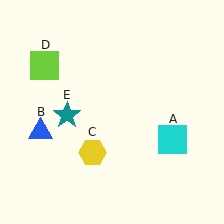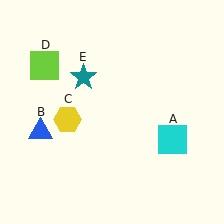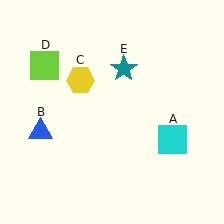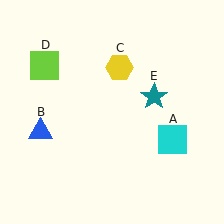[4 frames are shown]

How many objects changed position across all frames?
2 objects changed position: yellow hexagon (object C), teal star (object E).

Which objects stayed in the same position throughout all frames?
Cyan square (object A) and blue triangle (object B) and lime square (object D) remained stationary.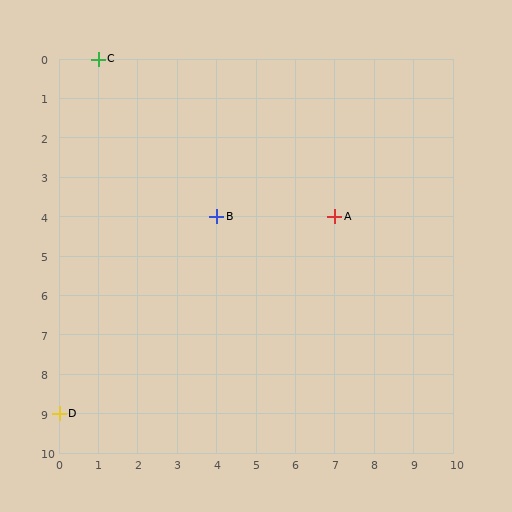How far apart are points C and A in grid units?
Points C and A are 6 columns and 4 rows apart (about 7.2 grid units diagonally).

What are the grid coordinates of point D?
Point D is at grid coordinates (0, 9).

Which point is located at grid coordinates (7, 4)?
Point A is at (7, 4).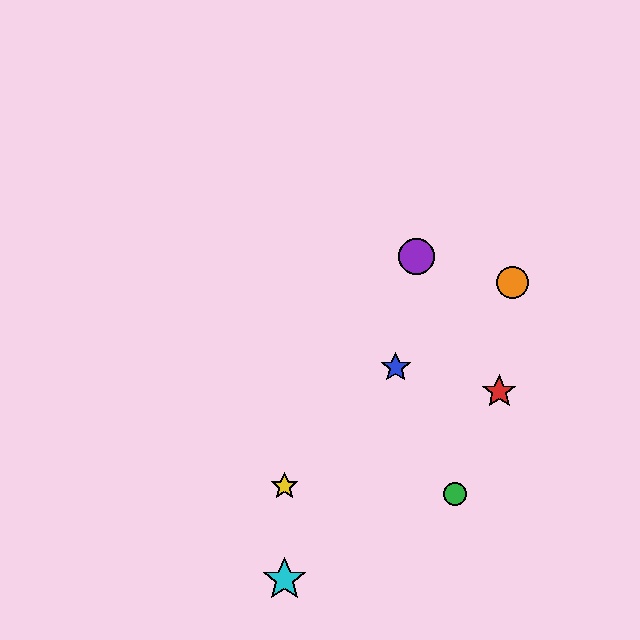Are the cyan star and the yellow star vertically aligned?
Yes, both are at x≈285.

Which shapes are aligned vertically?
The yellow star, the cyan star are aligned vertically.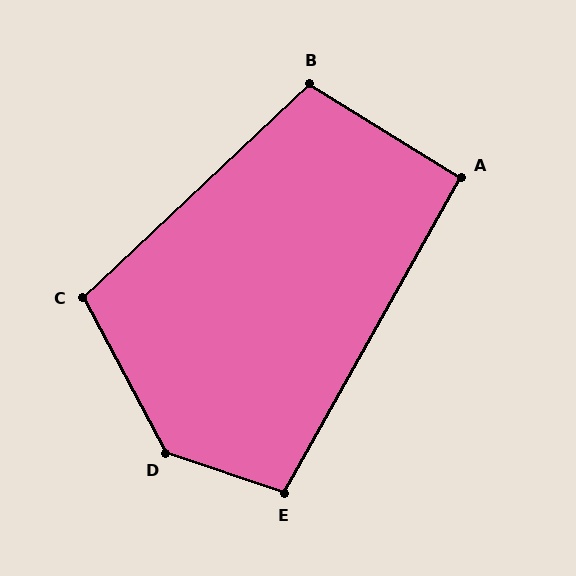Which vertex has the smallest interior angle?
A, at approximately 92 degrees.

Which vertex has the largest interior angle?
D, at approximately 137 degrees.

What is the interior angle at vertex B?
Approximately 105 degrees (obtuse).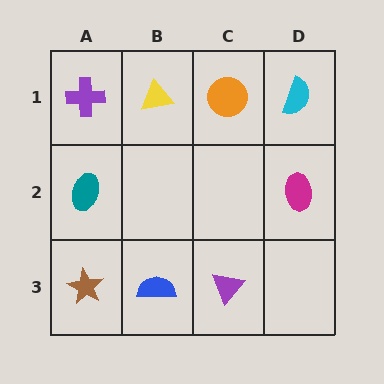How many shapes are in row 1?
4 shapes.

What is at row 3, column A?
A brown star.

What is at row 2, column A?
A teal ellipse.